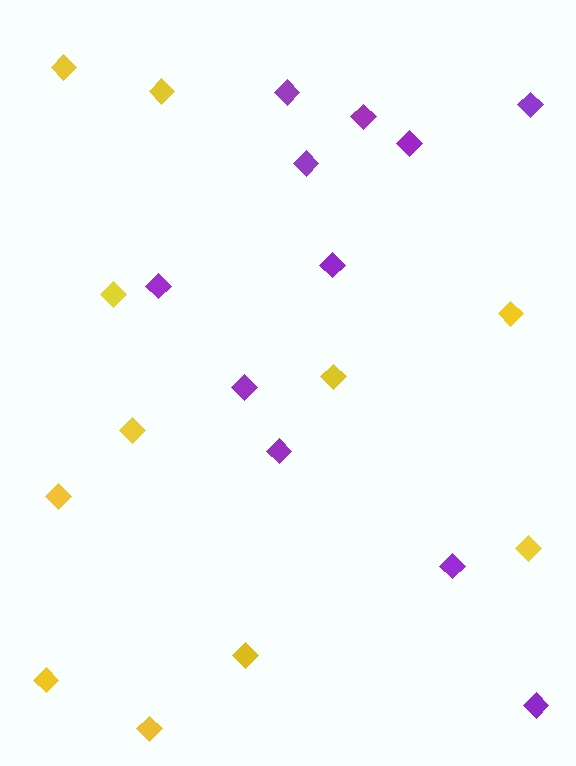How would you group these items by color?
There are 2 groups: one group of purple diamonds (11) and one group of yellow diamonds (11).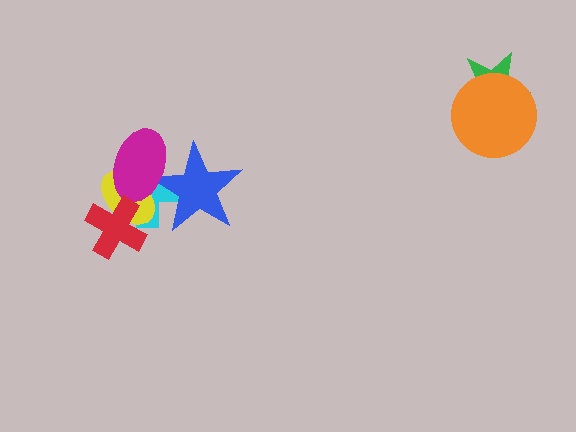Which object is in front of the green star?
The orange circle is in front of the green star.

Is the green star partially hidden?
Yes, it is partially covered by another shape.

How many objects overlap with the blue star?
3 objects overlap with the blue star.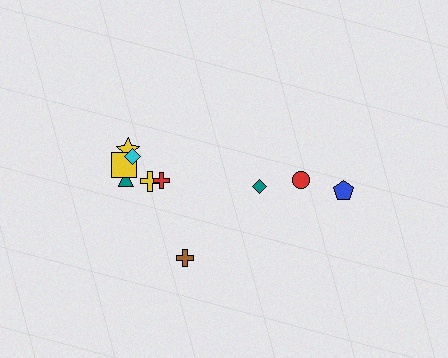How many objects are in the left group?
There are 7 objects.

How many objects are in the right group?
There are 3 objects.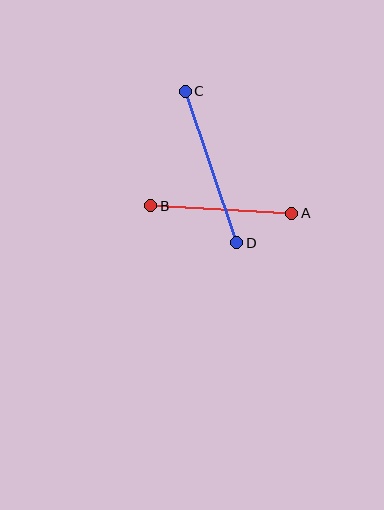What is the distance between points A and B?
The distance is approximately 141 pixels.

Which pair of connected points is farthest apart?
Points C and D are farthest apart.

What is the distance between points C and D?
The distance is approximately 160 pixels.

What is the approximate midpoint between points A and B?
The midpoint is at approximately (221, 209) pixels.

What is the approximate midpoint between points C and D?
The midpoint is at approximately (211, 167) pixels.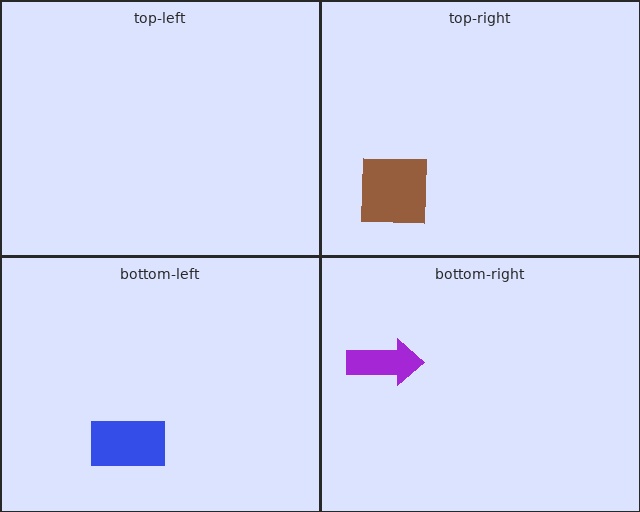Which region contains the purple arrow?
The bottom-right region.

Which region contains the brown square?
The top-right region.